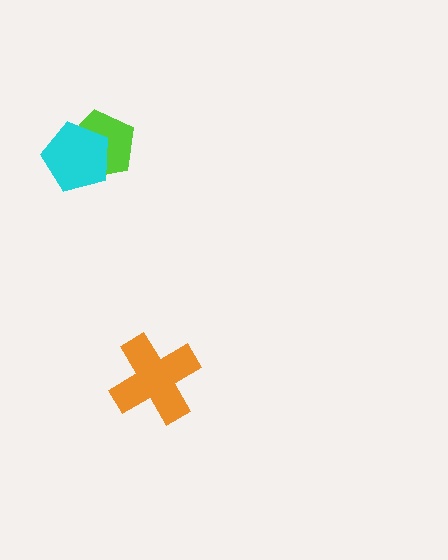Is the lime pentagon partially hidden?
Yes, it is partially covered by another shape.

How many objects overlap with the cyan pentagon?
1 object overlaps with the cyan pentagon.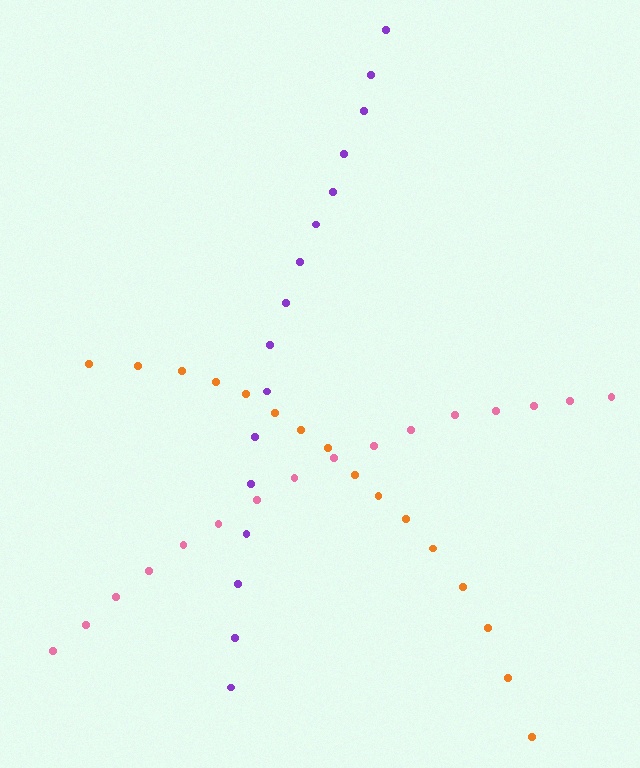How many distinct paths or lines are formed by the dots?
There are 3 distinct paths.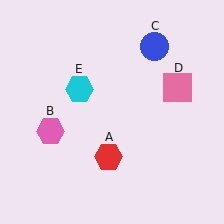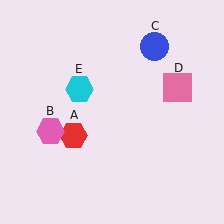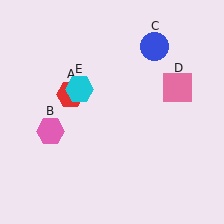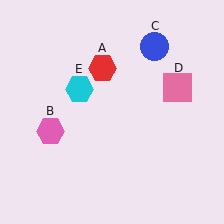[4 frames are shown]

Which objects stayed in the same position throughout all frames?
Pink hexagon (object B) and blue circle (object C) and pink square (object D) and cyan hexagon (object E) remained stationary.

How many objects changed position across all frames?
1 object changed position: red hexagon (object A).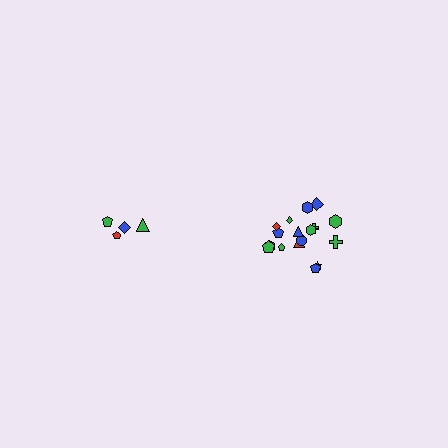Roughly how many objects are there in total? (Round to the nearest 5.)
Roughly 20 objects in total.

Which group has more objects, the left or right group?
The right group.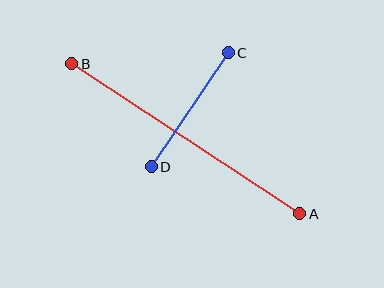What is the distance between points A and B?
The distance is approximately 273 pixels.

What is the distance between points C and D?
The distance is approximately 138 pixels.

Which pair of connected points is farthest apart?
Points A and B are farthest apart.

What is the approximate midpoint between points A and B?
The midpoint is at approximately (186, 139) pixels.